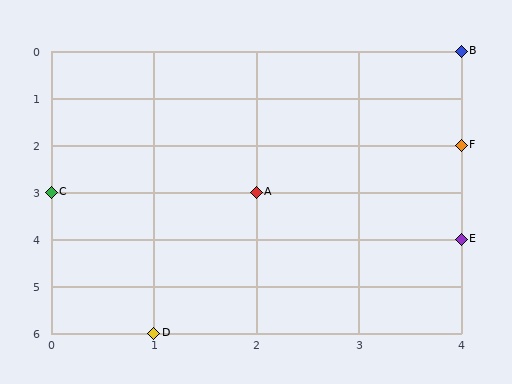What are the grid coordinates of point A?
Point A is at grid coordinates (2, 3).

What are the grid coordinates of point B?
Point B is at grid coordinates (4, 0).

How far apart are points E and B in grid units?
Points E and B are 4 rows apart.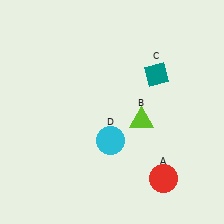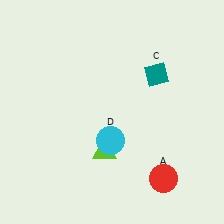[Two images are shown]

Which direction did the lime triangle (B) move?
The lime triangle (B) moved left.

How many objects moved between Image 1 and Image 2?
1 object moved between the two images.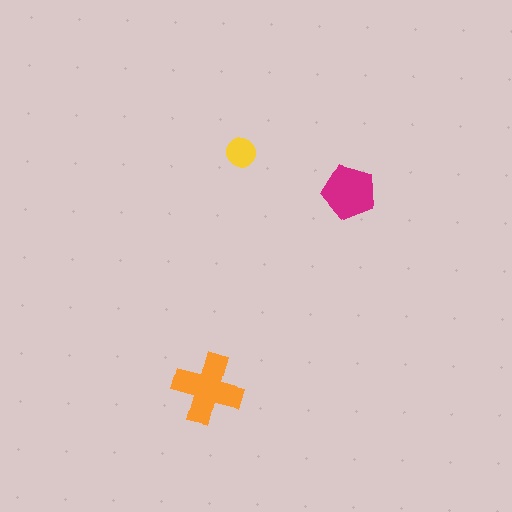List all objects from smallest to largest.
The yellow circle, the magenta pentagon, the orange cross.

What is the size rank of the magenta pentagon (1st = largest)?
2nd.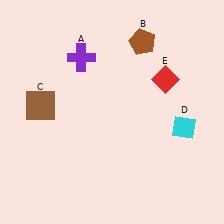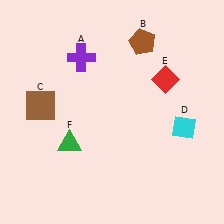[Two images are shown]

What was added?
A green triangle (F) was added in Image 2.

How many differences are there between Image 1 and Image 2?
There is 1 difference between the two images.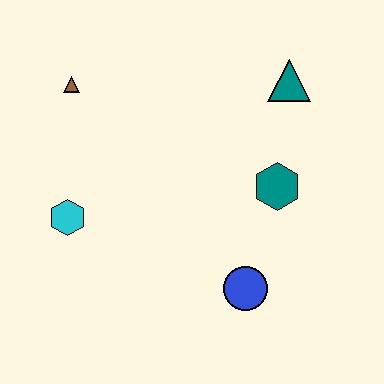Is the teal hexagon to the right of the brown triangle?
Yes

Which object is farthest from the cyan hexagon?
The teal triangle is farthest from the cyan hexagon.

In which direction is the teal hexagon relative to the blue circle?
The teal hexagon is above the blue circle.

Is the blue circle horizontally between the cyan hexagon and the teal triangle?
Yes